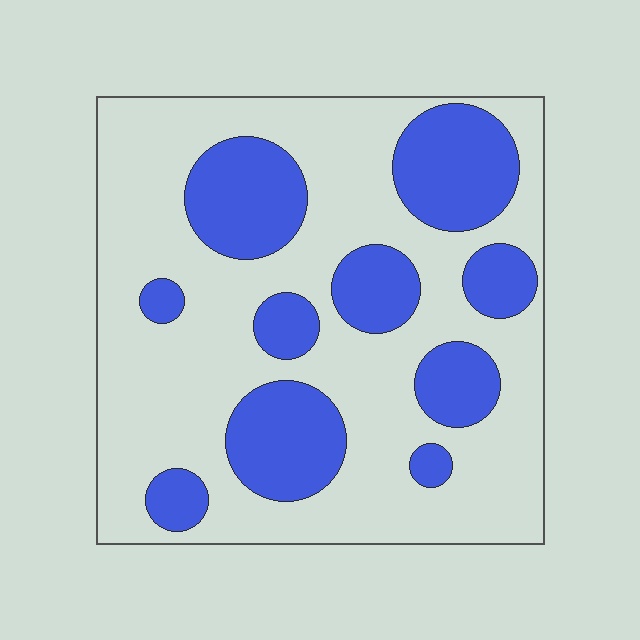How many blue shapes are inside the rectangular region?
10.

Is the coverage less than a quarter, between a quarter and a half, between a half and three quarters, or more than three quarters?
Between a quarter and a half.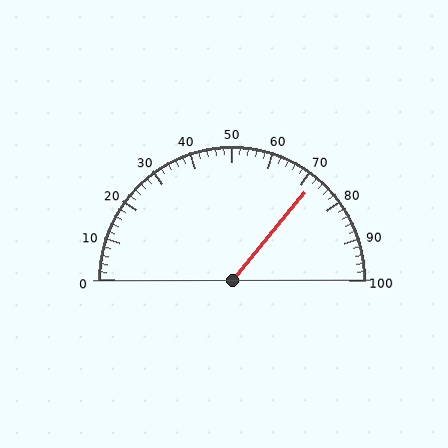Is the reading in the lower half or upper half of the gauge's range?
The reading is in the upper half of the range (0 to 100).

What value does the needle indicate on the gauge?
The needle indicates approximately 72.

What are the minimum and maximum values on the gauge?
The gauge ranges from 0 to 100.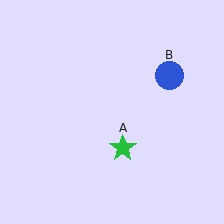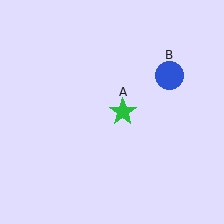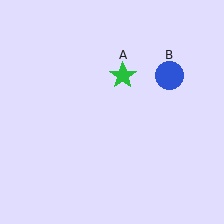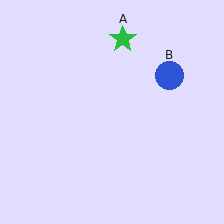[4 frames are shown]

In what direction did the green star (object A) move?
The green star (object A) moved up.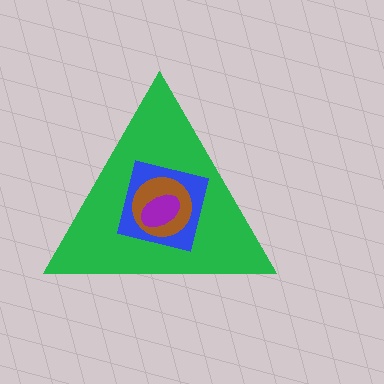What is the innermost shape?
The purple ellipse.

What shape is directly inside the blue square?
The brown circle.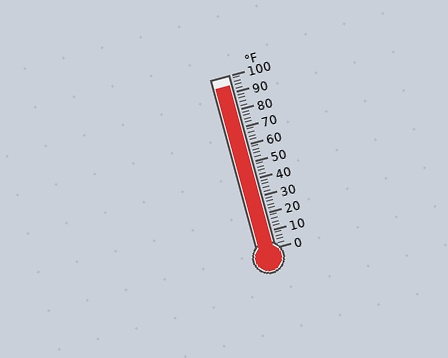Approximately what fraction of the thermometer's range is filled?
The thermometer is filled to approximately 95% of its range.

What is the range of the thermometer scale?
The thermometer scale ranges from 0°F to 100°F.